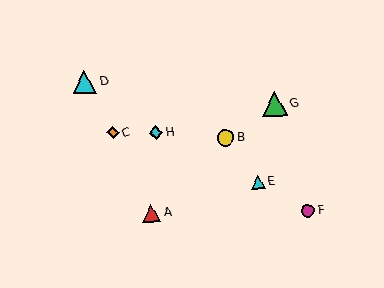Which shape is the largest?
The green triangle (labeled G) is the largest.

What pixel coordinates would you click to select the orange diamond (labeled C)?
Click at (113, 133) to select the orange diamond C.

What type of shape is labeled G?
Shape G is a green triangle.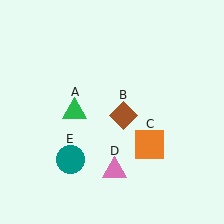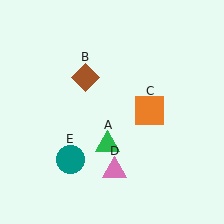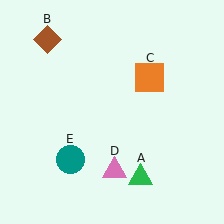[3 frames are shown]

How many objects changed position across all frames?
3 objects changed position: green triangle (object A), brown diamond (object B), orange square (object C).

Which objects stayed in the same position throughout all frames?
Pink triangle (object D) and teal circle (object E) remained stationary.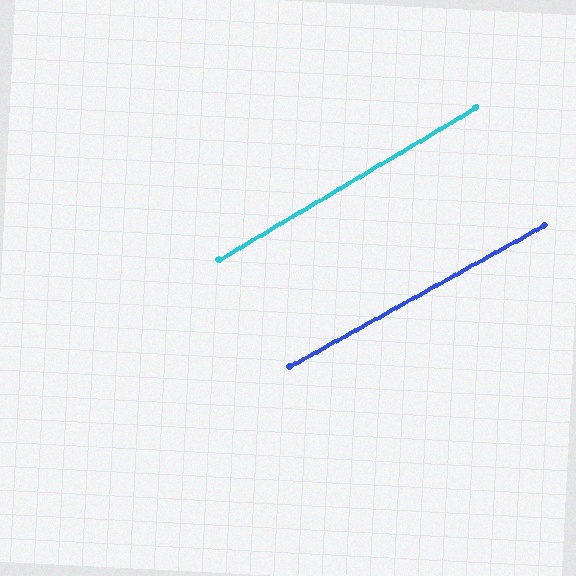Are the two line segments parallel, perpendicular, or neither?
Parallel — their directions differ by only 1.5°.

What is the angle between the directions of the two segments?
Approximately 2 degrees.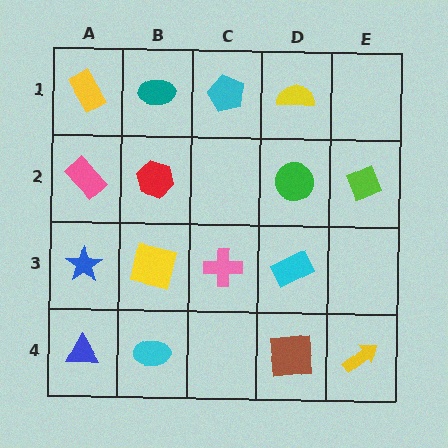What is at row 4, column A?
A blue triangle.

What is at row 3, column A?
A blue star.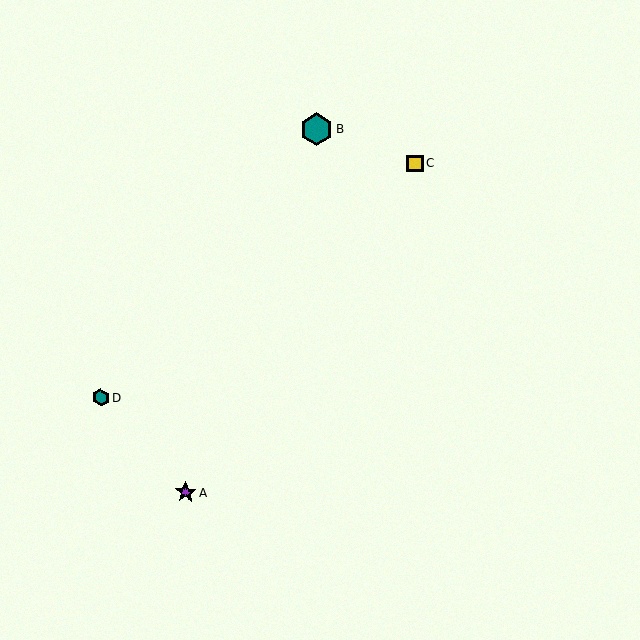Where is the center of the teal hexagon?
The center of the teal hexagon is at (101, 397).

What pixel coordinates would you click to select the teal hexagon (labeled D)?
Click at (101, 397) to select the teal hexagon D.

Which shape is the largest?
The teal hexagon (labeled B) is the largest.